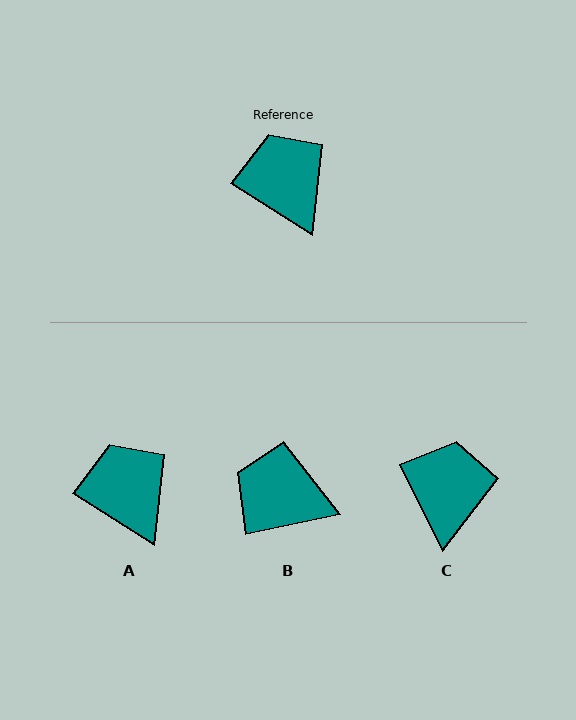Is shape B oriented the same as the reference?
No, it is off by about 44 degrees.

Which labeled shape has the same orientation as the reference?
A.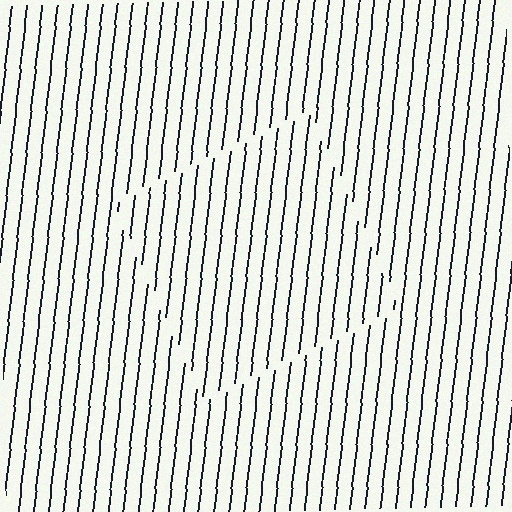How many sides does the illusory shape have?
4 sides — the line-ends trace a square.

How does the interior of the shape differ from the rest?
The interior of the shape contains the same grating, shifted by half a period — the contour is defined by the phase discontinuity where line-ends from the inner and outer gratings abut.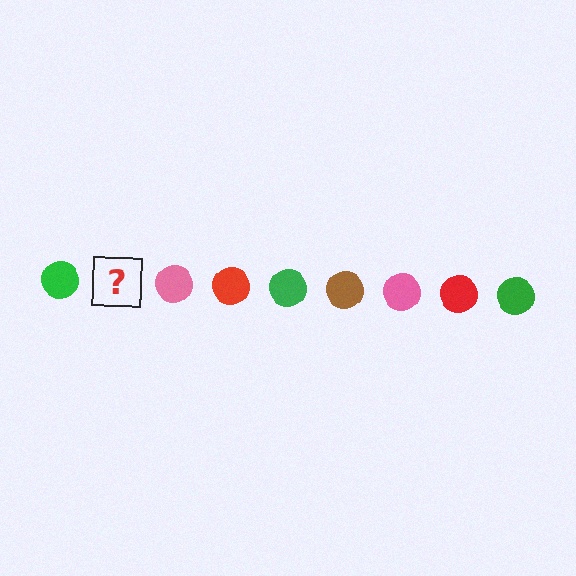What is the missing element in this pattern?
The missing element is a brown circle.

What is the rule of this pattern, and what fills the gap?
The rule is that the pattern cycles through green, brown, pink, red circles. The gap should be filled with a brown circle.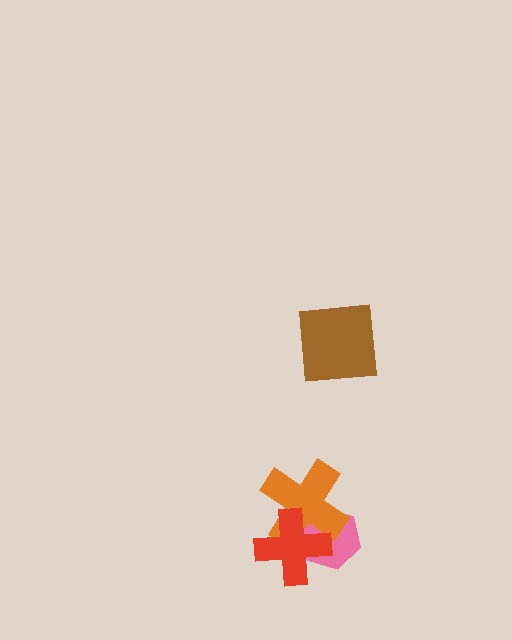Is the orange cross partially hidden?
Yes, it is partially covered by another shape.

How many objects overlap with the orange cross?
2 objects overlap with the orange cross.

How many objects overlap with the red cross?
2 objects overlap with the red cross.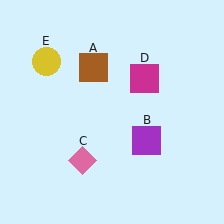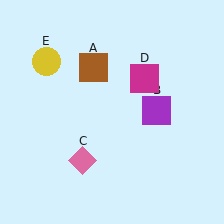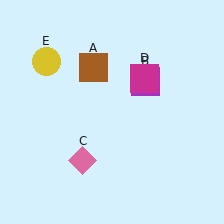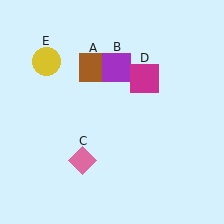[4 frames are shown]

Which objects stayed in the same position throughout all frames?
Brown square (object A) and pink diamond (object C) and magenta square (object D) and yellow circle (object E) remained stationary.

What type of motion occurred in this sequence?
The purple square (object B) rotated counterclockwise around the center of the scene.